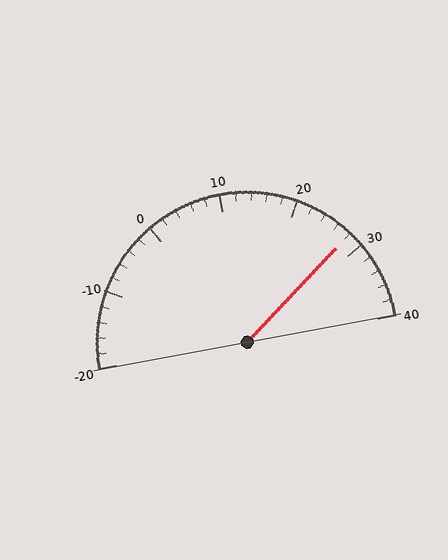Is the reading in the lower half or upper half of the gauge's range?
The reading is in the upper half of the range (-20 to 40).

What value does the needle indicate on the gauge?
The needle indicates approximately 28.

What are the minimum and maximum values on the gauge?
The gauge ranges from -20 to 40.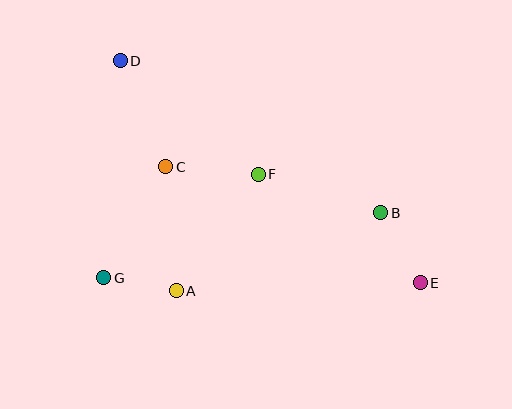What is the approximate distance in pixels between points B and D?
The distance between B and D is approximately 301 pixels.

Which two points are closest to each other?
Points A and G are closest to each other.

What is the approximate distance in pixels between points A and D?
The distance between A and D is approximately 237 pixels.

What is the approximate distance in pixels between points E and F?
The distance between E and F is approximately 195 pixels.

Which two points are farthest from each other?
Points D and E are farthest from each other.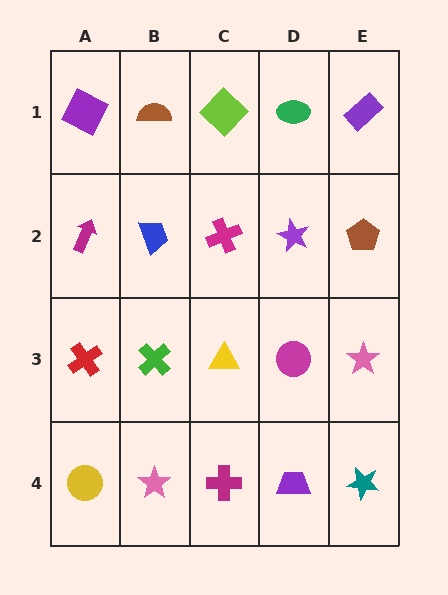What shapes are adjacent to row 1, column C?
A magenta cross (row 2, column C), a brown semicircle (row 1, column B), a green ellipse (row 1, column D).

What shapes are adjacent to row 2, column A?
A purple square (row 1, column A), a red cross (row 3, column A), a blue trapezoid (row 2, column B).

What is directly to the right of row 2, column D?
A brown pentagon.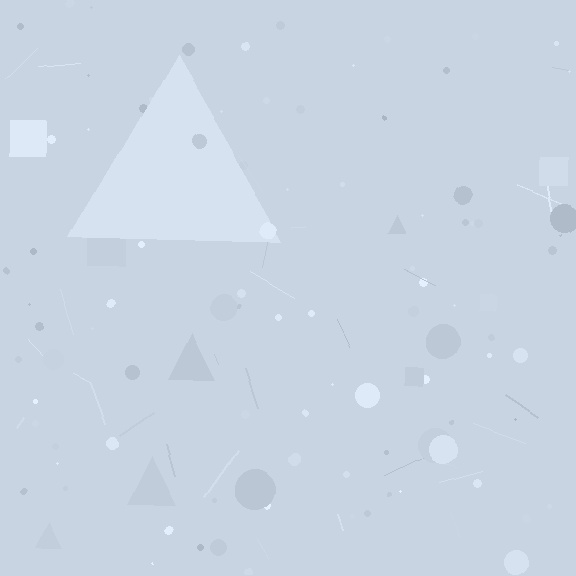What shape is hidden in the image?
A triangle is hidden in the image.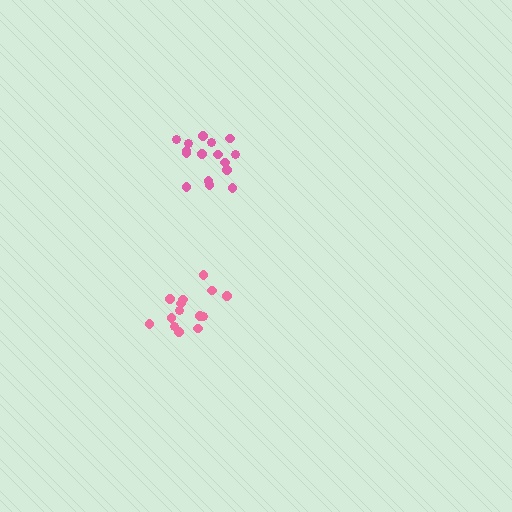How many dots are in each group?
Group 1: 15 dots, Group 2: 16 dots (31 total).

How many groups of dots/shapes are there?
There are 2 groups.